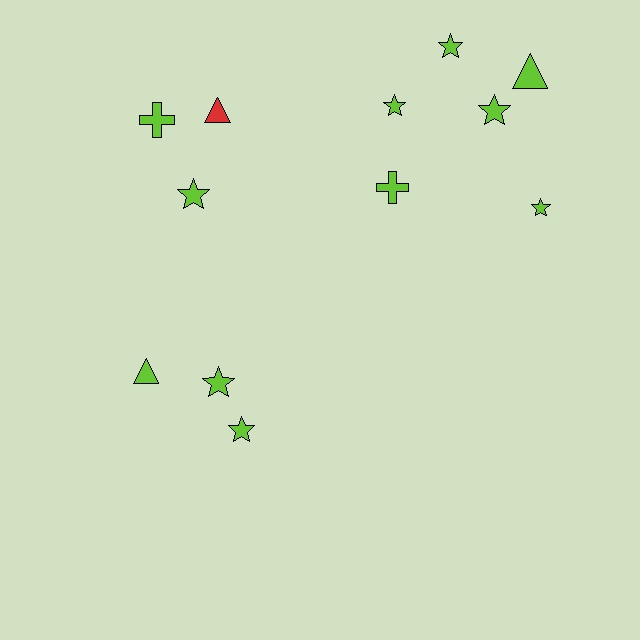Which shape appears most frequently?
Star, with 7 objects.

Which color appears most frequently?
Lime, with 11 objects.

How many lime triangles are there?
There are 2 lime triangles.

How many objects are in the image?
There are 12 objects.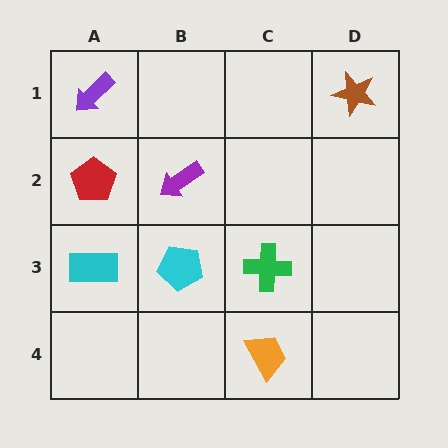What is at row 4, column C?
An orange trapezoid.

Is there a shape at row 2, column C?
No, that cell is empty.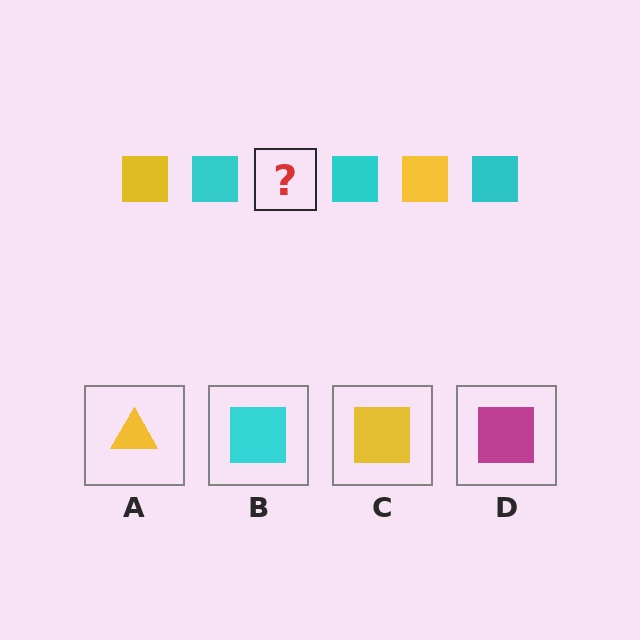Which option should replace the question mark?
Option C.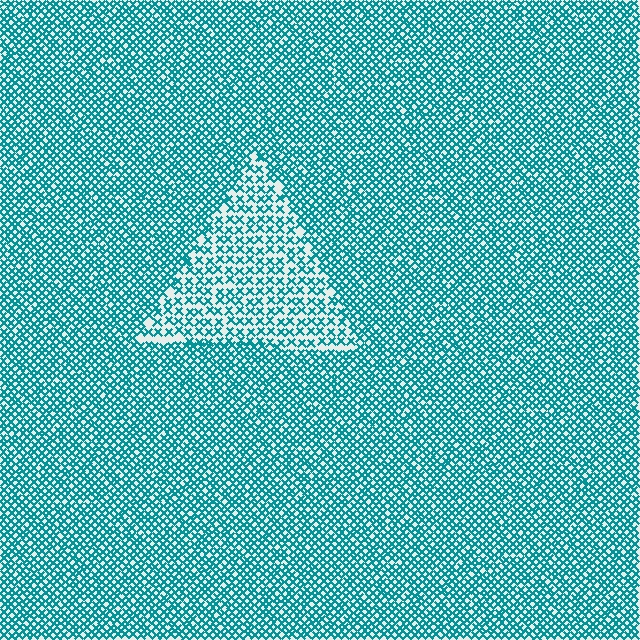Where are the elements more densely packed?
The elements are more densely packed outside the triangle boundary.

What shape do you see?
I see a triangle.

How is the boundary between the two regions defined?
The boundary is defined by a change in element density (approximately 1.8x ratio). All elements are the same color, size, and shape.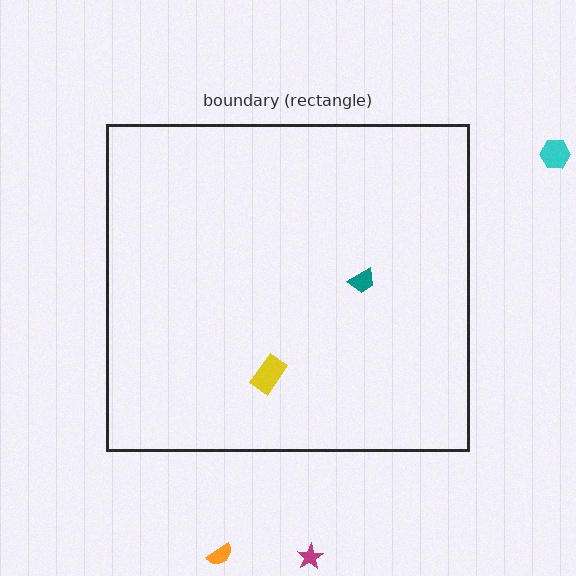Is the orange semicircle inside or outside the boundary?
Outside.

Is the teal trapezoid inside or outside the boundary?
Inside.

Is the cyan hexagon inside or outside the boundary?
Outside.